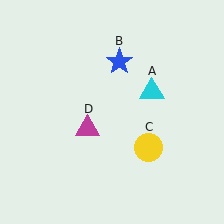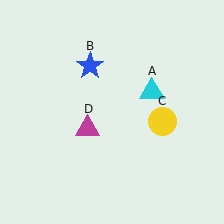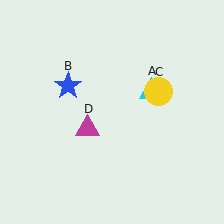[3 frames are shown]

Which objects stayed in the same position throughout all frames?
Cyan triangle (object A) and magenta triangle (object D) remained stationary.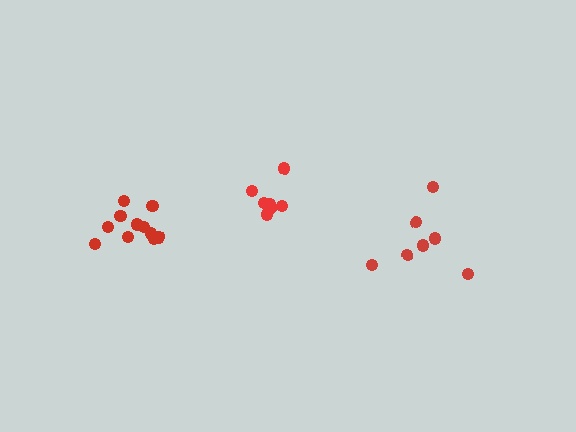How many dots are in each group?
Group 1: 7 dots, Group 2: 11 dots, Group 3: 7 dots (25 total).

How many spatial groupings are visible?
There are 3 spatial groupings.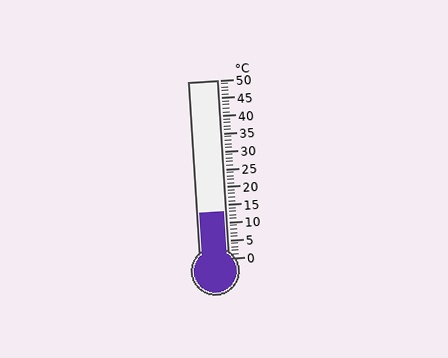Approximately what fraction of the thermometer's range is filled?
The thermometer is filled to approximately 25% of its range.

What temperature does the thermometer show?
The thermometer shows approximately 13°C.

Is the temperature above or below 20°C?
The temperature is below 20°C.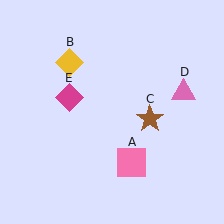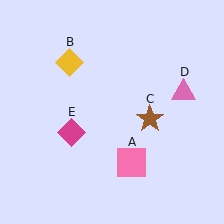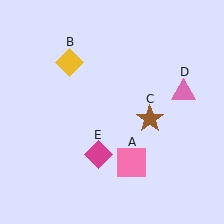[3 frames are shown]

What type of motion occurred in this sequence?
The magenta diamond (object E) rotated counterclockwise around the center of the scene.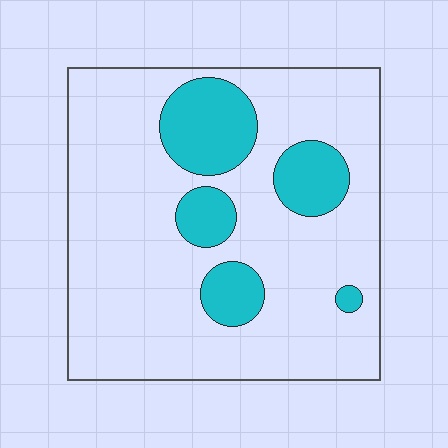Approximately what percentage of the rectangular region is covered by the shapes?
Approximately 20%.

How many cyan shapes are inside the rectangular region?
5.